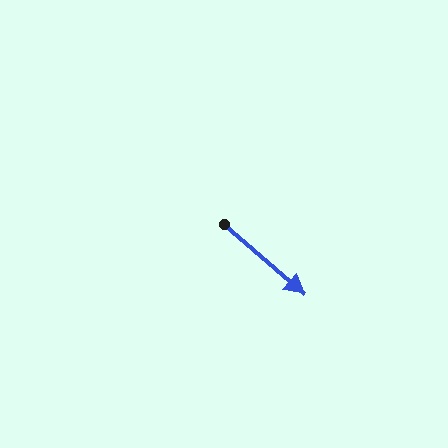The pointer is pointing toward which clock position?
Roughly 4 o'clock.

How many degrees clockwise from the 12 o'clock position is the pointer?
Approximately 131 degrees.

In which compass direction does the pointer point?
Southeast.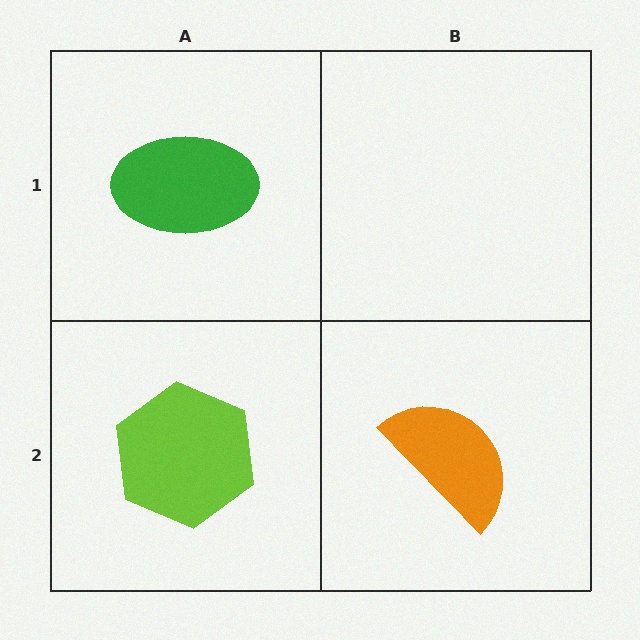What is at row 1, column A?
A green ellipse.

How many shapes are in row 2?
2 shapes.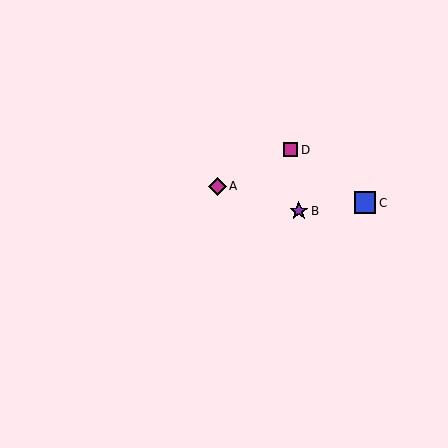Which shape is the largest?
The blue square (labeled C) is the largest.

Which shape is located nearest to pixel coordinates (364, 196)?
The blue square (labeled C) at (365, 203) is nearest to that location.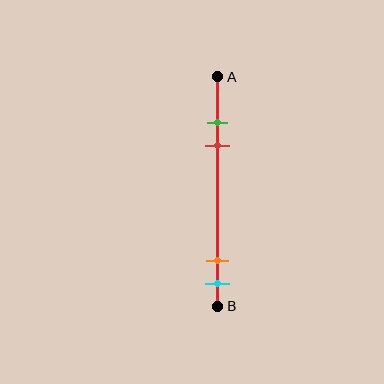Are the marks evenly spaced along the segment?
No, the marks are not evenly spaced.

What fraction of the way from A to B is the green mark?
The green mark is approximately 20% (0.2) of the way from A to B.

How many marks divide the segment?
There are 4 marks dividing the segment.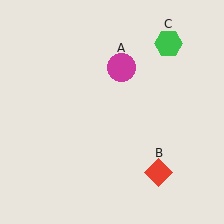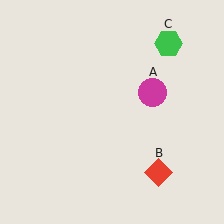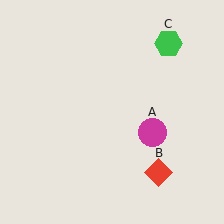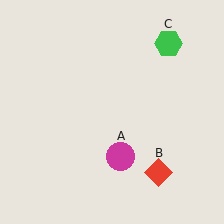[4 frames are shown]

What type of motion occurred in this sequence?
The magenta circle (object A) rotated clockwise around the center of the scene.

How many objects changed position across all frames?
1 object changed position: magenta circle (object A).